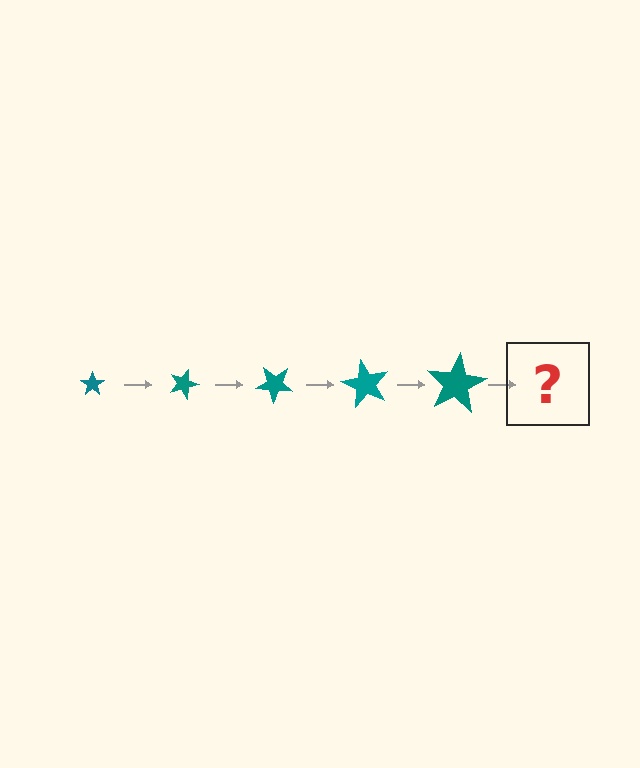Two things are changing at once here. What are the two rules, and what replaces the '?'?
The two rules are that the star grows larger each step and it rotates 20 degrees each step. The '?' should be a star, larger than the previous one and rotated 100 degrees from the start.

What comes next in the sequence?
The next element should be a star, larger than the previous one and rotated 100 degrees from the start.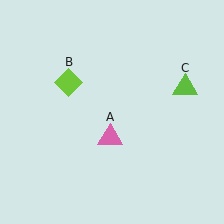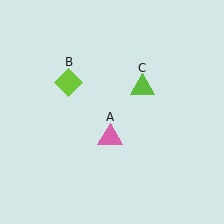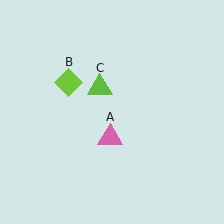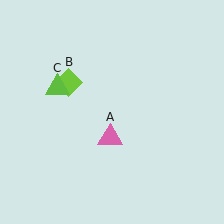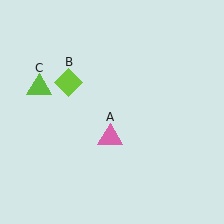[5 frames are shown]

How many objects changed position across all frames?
1 object changed position: lime triangle (object C).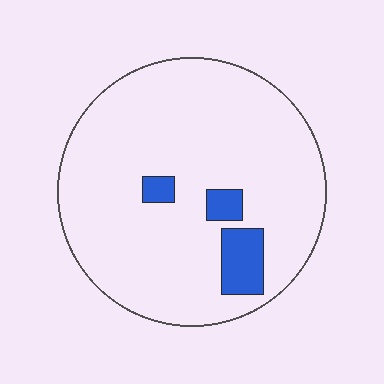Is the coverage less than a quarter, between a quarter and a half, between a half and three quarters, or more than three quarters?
Less than a quarter.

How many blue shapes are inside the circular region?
3.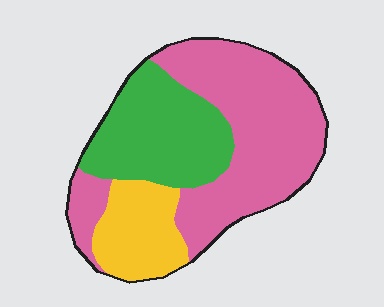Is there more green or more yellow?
Green.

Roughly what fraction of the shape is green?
Green covers 30% of the shape.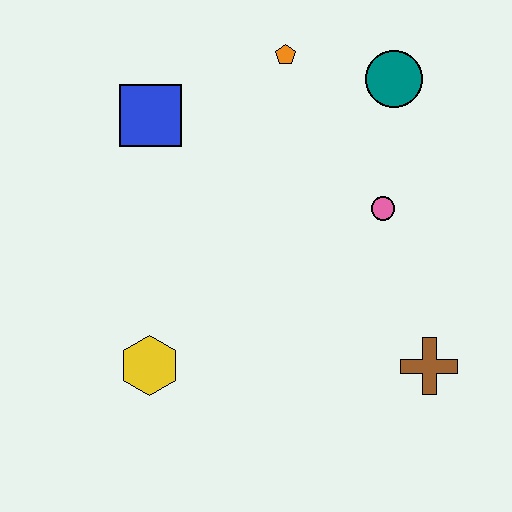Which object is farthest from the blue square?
The brown cross is farthest from the blue square.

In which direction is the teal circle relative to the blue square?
The teal circle is to the right of the blue square.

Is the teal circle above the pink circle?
Yes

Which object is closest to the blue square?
The orange pentagon is closest to the blue square.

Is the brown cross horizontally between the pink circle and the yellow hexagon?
No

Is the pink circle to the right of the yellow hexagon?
Yes